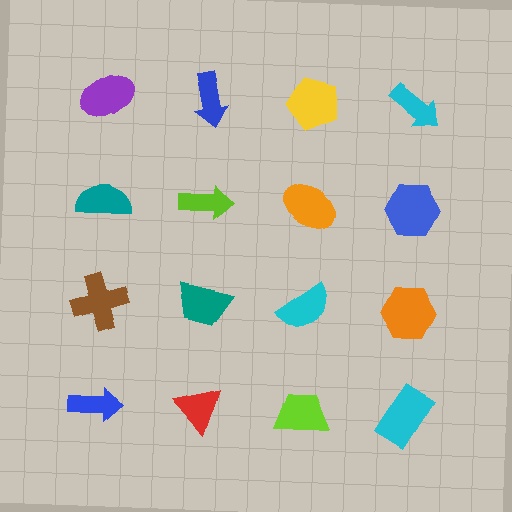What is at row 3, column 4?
An orange hexagon.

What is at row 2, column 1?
A teal semicircle.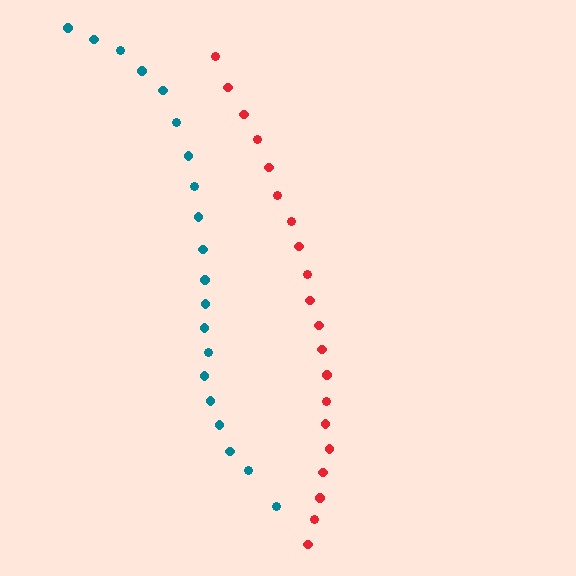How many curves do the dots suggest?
There are 2 distinct paths.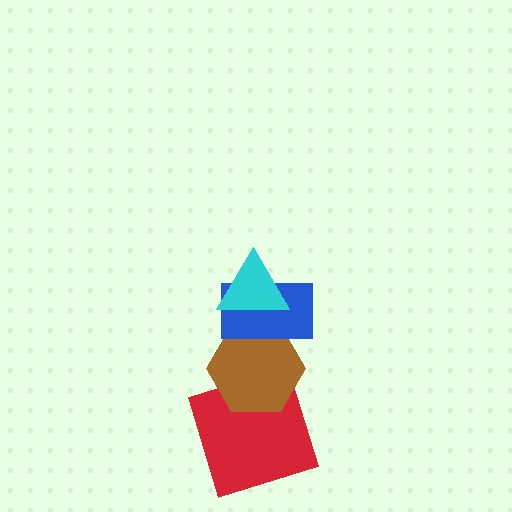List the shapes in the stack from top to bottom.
From top to bottom: the cyan triangle, the blue rectangle, the brown hexagon, the red square.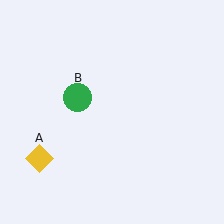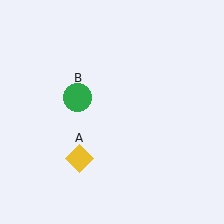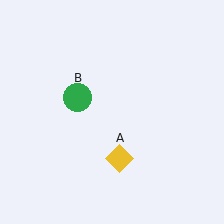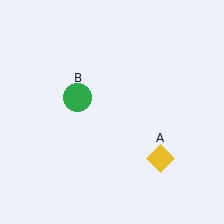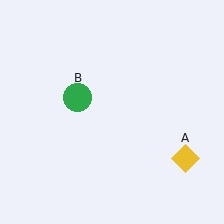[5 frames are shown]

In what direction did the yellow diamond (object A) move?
The yellow diamond (object A) moved right.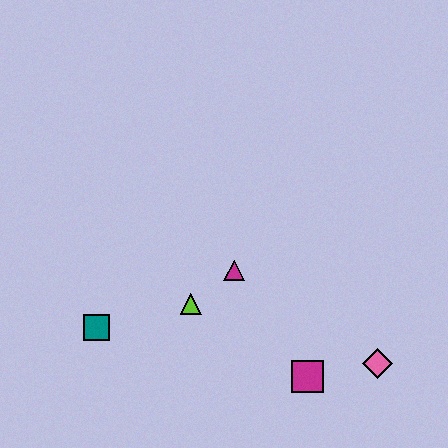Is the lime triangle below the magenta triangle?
Yes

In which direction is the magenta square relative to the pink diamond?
The magenta square is to the left of the pink diamond.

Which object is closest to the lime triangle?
The magenta triangle is closest to the lime triangle.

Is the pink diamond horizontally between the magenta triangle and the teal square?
No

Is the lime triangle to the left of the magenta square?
Yes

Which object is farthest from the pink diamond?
The teal square is farthest from the pink diamond.